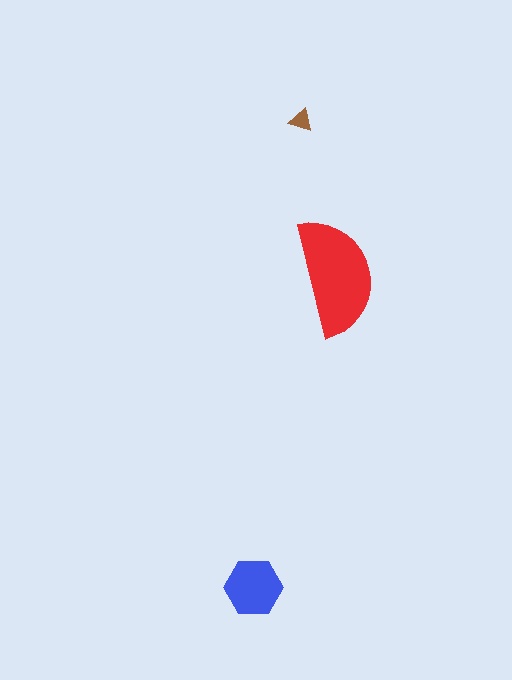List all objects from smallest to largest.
The brown triangle, the blue hexagon, the red semicircle.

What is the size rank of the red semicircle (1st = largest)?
1st.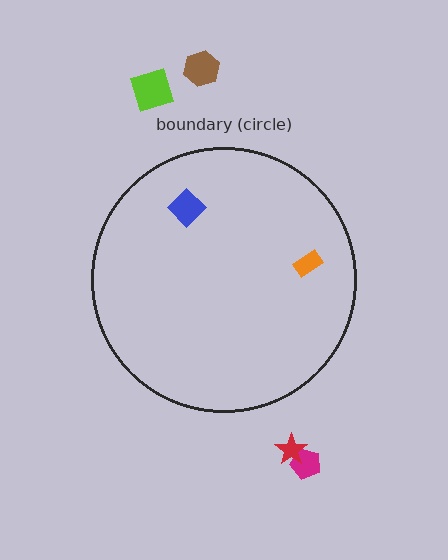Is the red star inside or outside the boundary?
Outside.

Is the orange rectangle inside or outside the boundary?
Inside.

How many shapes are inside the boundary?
2 inside, 4 outside.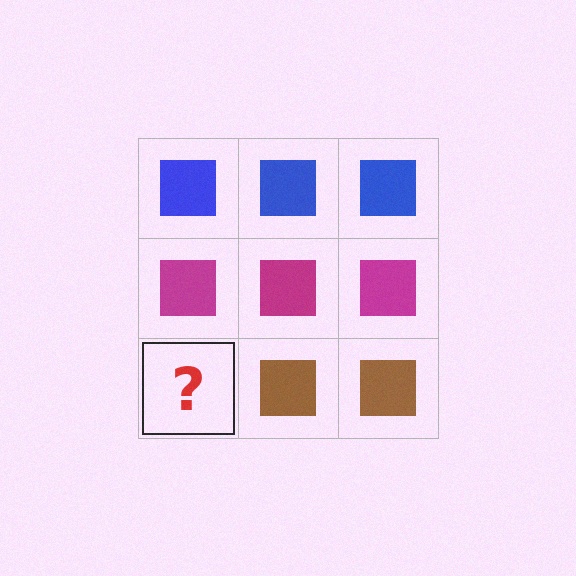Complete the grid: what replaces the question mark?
The question mark should be replaced with a brown square.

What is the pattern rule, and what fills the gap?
The rule is that each row has a consistent color. The gap should be filled with a brown square.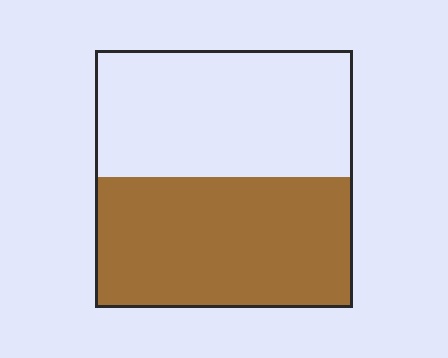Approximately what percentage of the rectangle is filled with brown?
Approximately 50%.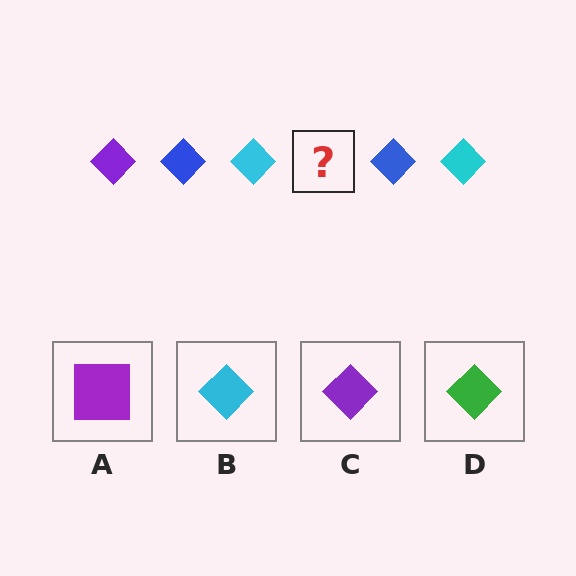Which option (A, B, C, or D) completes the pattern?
C.